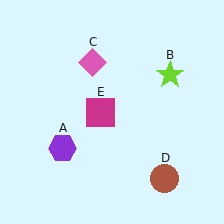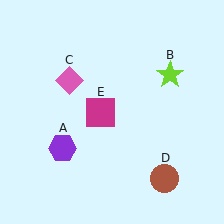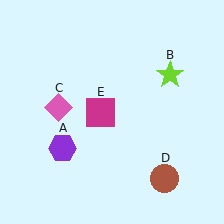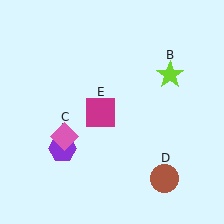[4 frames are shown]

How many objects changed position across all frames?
1 object changed position: pink diamond (object C).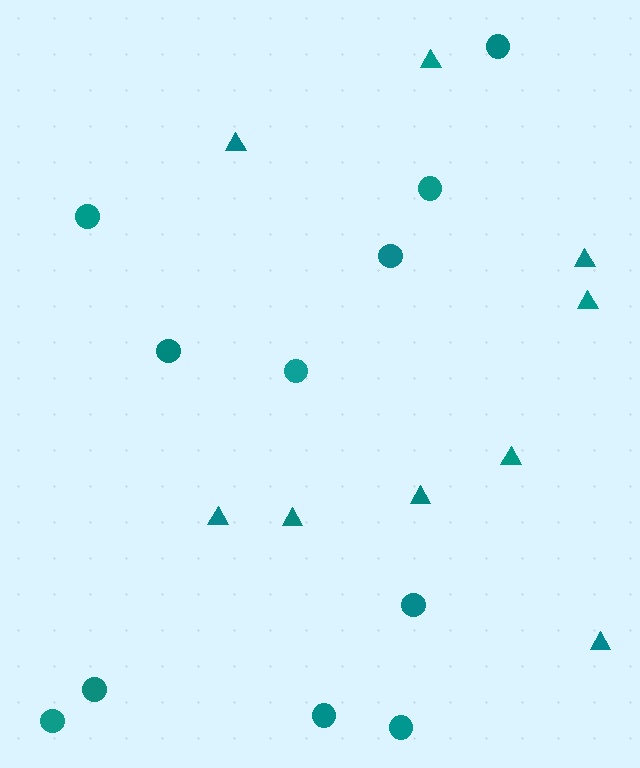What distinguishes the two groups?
There are 2 groups: one group of circles (11) and one group of triangles (9).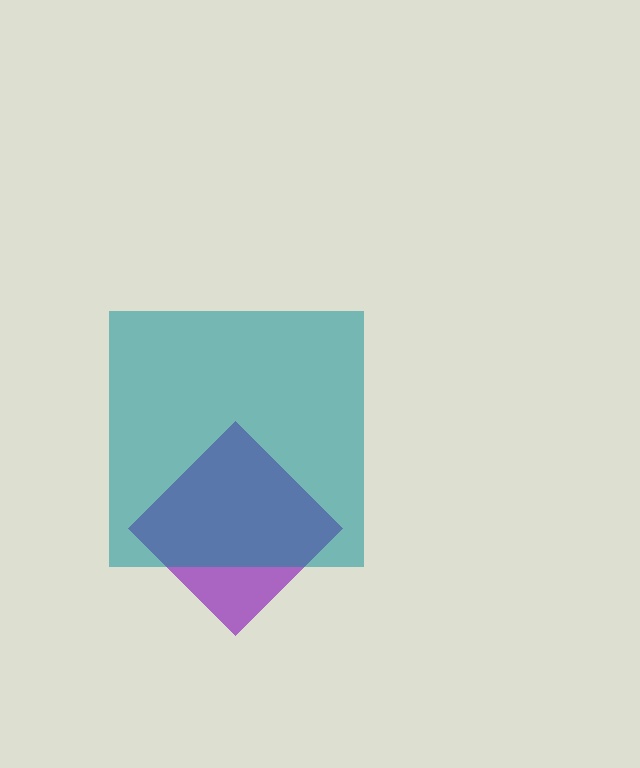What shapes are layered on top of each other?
The layered shapes are: a purple diamond, a teal square.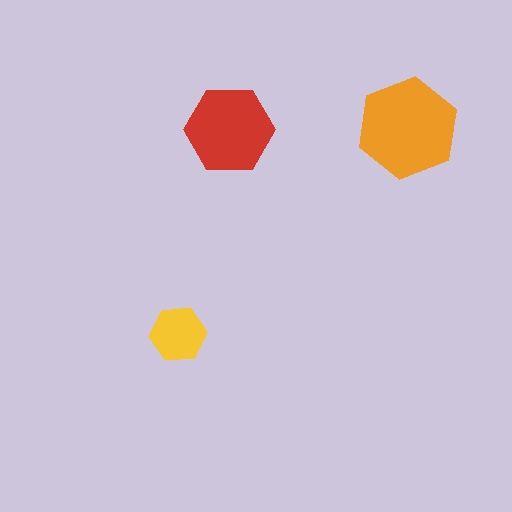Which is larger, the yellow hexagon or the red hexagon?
The red one.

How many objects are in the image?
There are 3 objects in the image.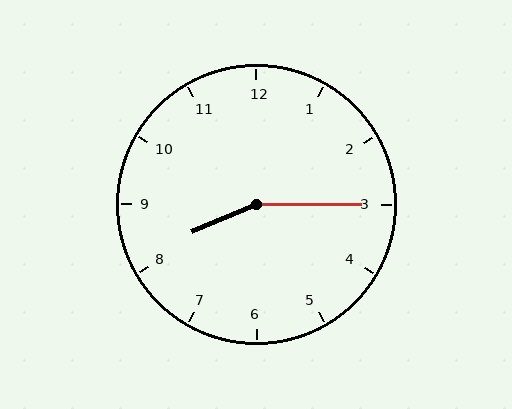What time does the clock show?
8:15.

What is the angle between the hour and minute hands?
Approximately 158 degrees.